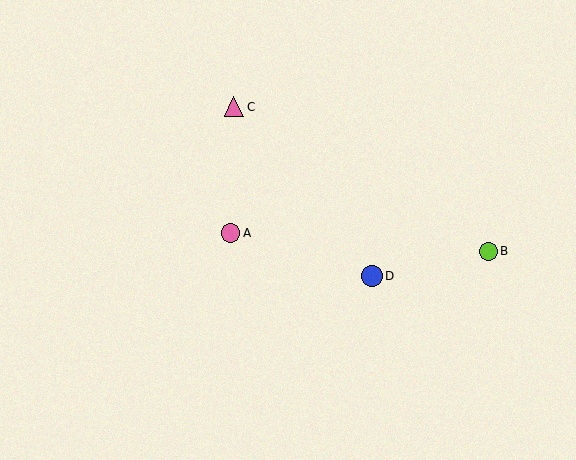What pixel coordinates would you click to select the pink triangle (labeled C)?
Click at (234, 107) to select the pink triangle C.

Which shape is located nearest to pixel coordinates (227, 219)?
The pink circle (labeled A) at (230, 233) is nearest to that location.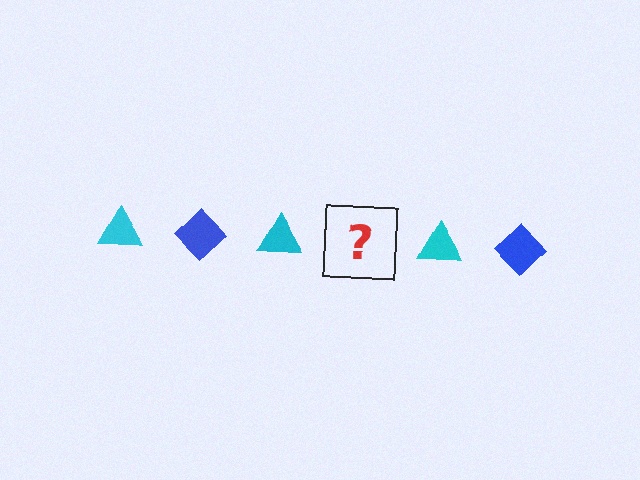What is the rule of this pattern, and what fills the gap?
The rule is that the pattern alternates between cyan triangle and blue diamond. The gap should be filled with a blue diamond.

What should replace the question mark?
The question mark should be replaced with a blue diamond.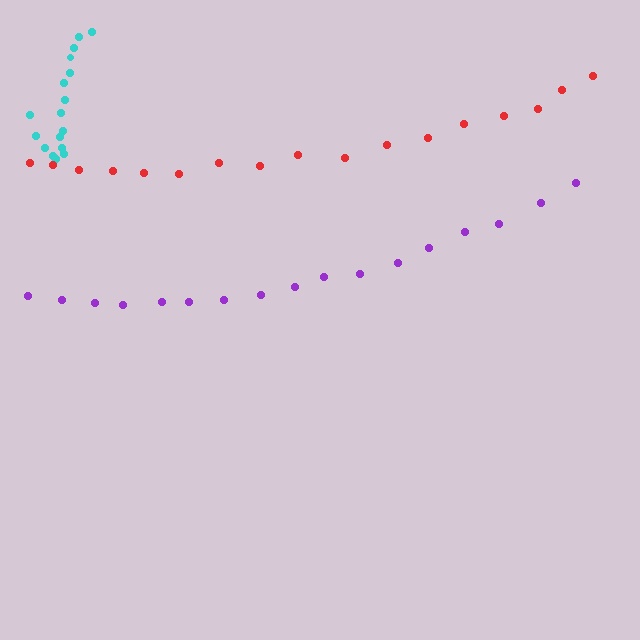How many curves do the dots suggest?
There are 3 distinct paths.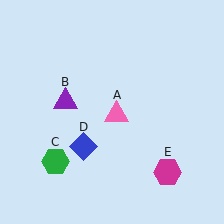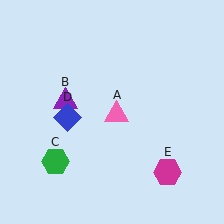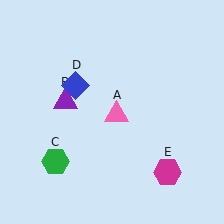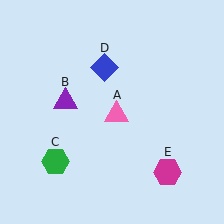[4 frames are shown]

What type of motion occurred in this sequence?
The blue diamond (object D) rotated clockwise around the center of the scene.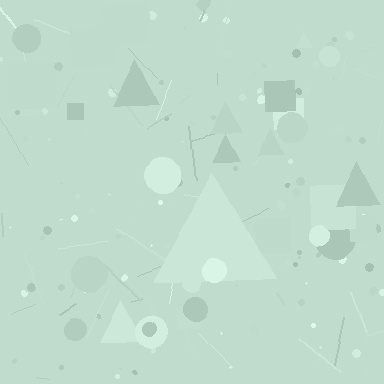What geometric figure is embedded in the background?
A triangle is embedded in the background.